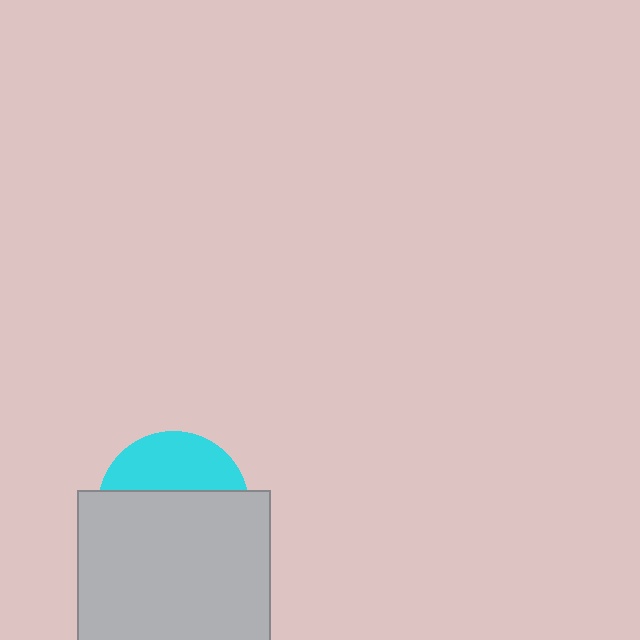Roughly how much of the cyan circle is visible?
A small part of it is visible (roughly 36%).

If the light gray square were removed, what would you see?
You would see the complete cyan circle.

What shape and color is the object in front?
The object in front is a light gray square.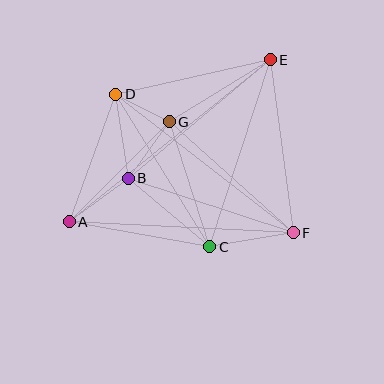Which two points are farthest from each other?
Points A and E are farthest from each other.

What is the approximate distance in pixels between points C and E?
The distance between C and E is approximately 197 pixels.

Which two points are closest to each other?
Points D and G are closest to each other.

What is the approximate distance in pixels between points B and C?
The distance between B and C is approximately 107 pixels.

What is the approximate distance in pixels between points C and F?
The distance between C and F is approximately 85 pixels.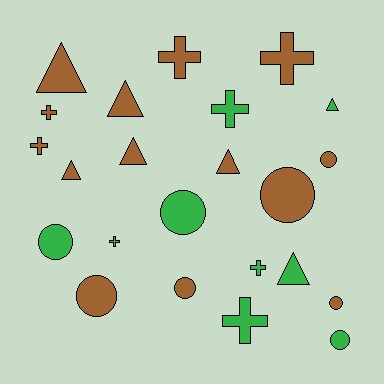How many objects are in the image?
There are 23 objects.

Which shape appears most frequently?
Circle, with 8 objects.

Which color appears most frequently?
Brown, with 14 objects.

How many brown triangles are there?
There are 5 brown triangles.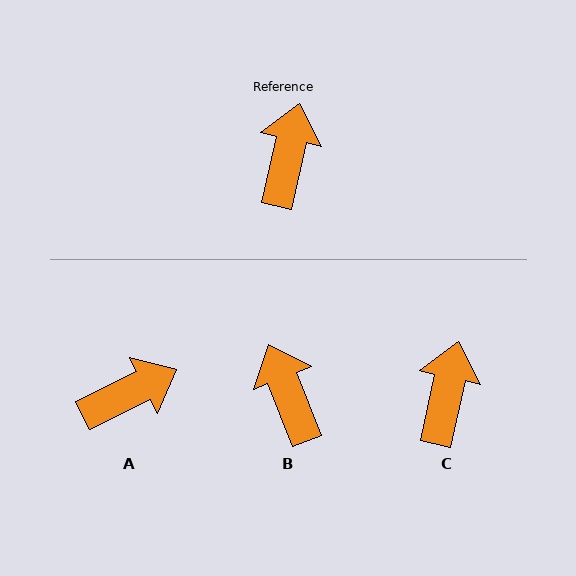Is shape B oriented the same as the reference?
No, it is off by about 34 degrees.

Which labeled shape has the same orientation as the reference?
C.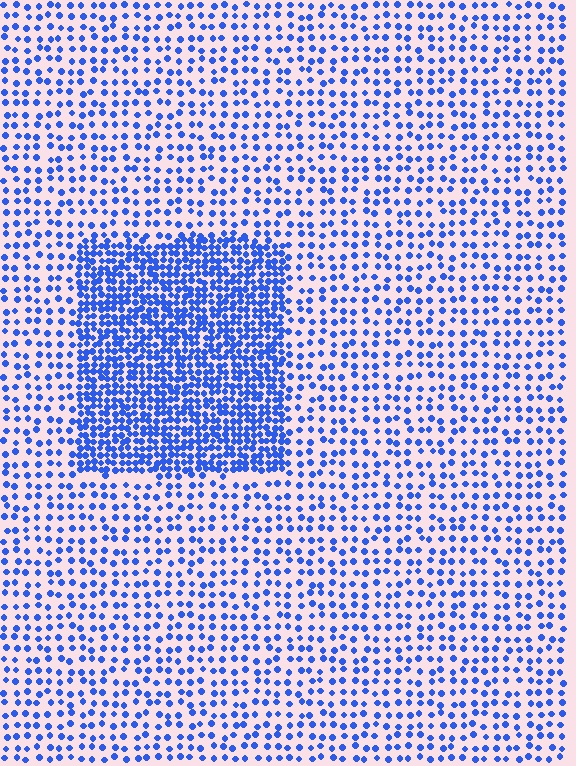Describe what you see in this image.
The image contains small blue elements arranged at two different densities. A rectangle-shaped region is visible where the elements are more densely packed than the surrounding area.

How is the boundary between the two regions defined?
The boundary is defined by a change in element density (approximately 2.5x ratio). All elements are the same color, size, and shape.